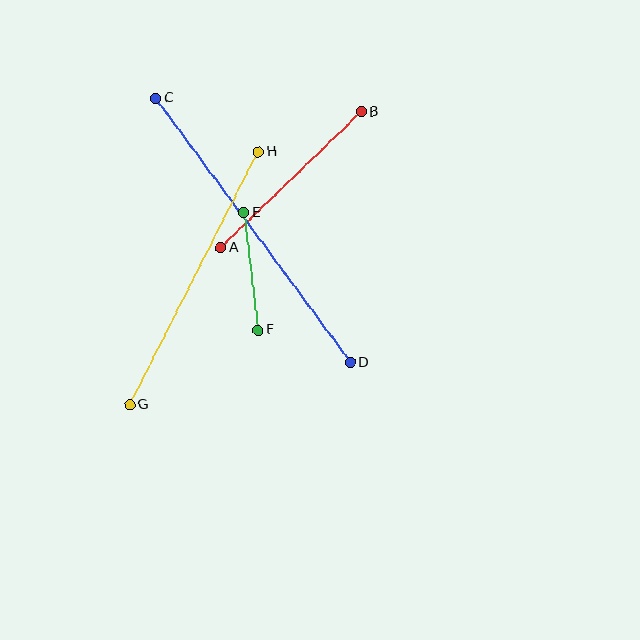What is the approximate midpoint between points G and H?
The midpoint is at approximately (194, 278) pixels.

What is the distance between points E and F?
The distance is approximately 118 pixels.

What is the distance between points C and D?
The distance is approximately 328 pixels.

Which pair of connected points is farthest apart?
Points C and D are farthest apart.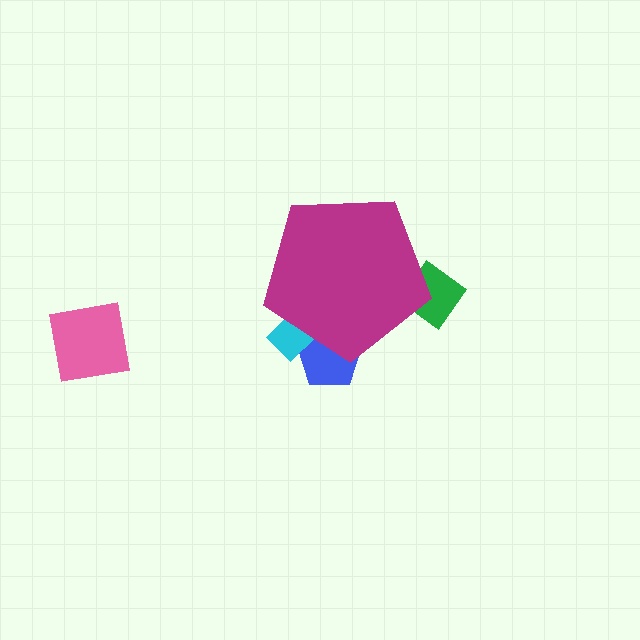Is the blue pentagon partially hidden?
Yes, the blue pentagon is partially hidden behind the magenta pentagon.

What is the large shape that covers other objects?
A magenta pentagon.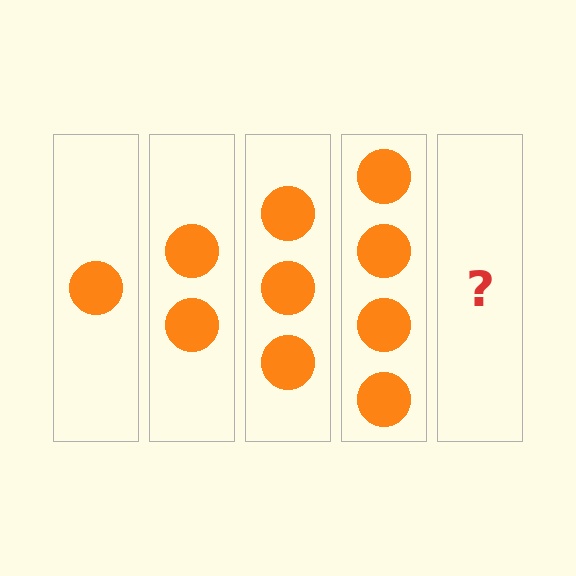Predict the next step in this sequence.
The next step is 5 circles.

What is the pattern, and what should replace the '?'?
The pattern is that each step adds one more circle. The '?' should be 5 circles.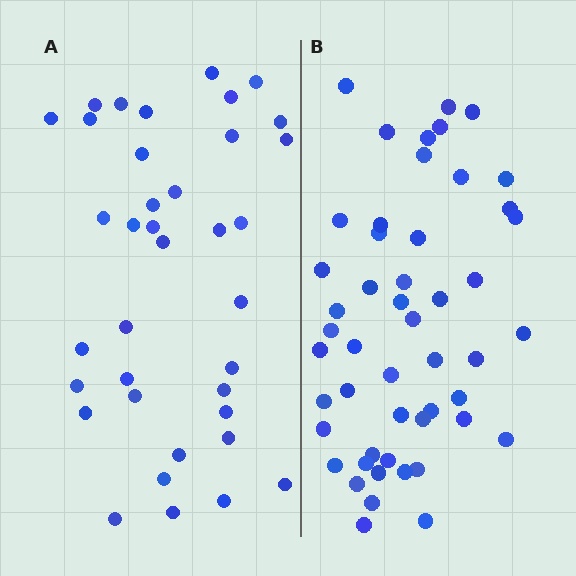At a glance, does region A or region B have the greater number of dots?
Region B (the right region) has more dots.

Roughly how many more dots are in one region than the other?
Region B has approximately 15 more dots than region A.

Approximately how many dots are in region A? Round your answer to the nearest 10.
About 40 dots. (The exact count is 37, which rounds to 40.)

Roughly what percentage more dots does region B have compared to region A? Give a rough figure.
About 35% more.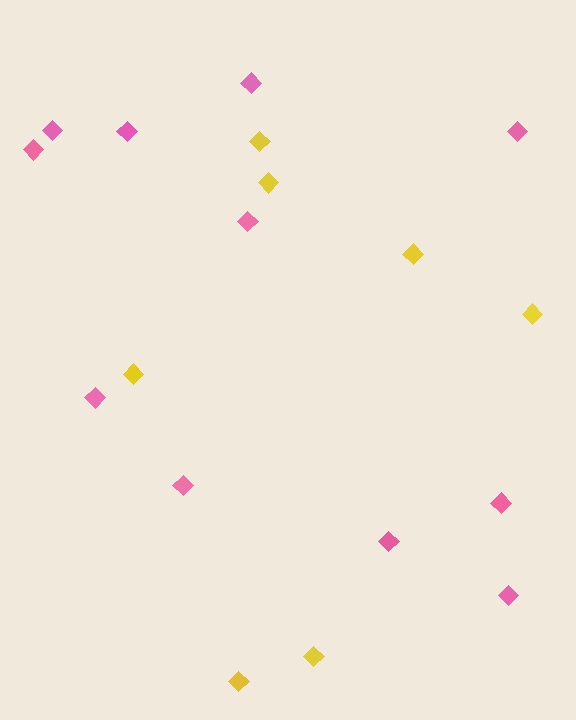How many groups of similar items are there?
There are 2 groups: one group of pink diamonds (11) and one group of yellow diamonds (7).